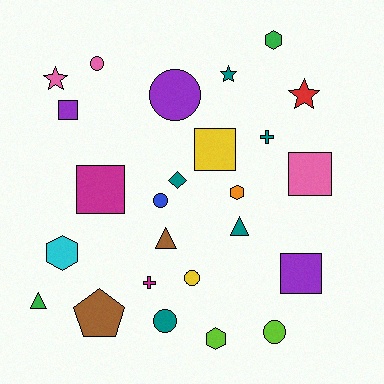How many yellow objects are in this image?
There are 2 yellow objects.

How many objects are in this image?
There are 25 objects.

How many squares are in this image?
There are 5 squares.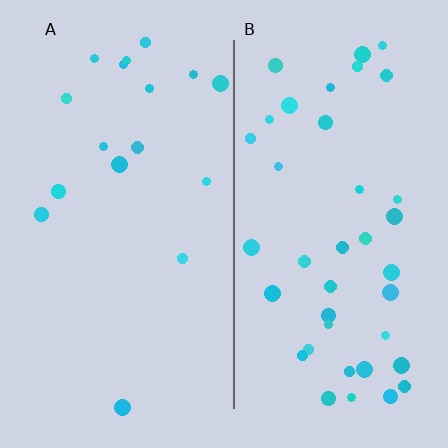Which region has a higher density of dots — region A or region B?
B (the right).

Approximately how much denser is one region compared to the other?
Approximately 2.4× — region B over region A.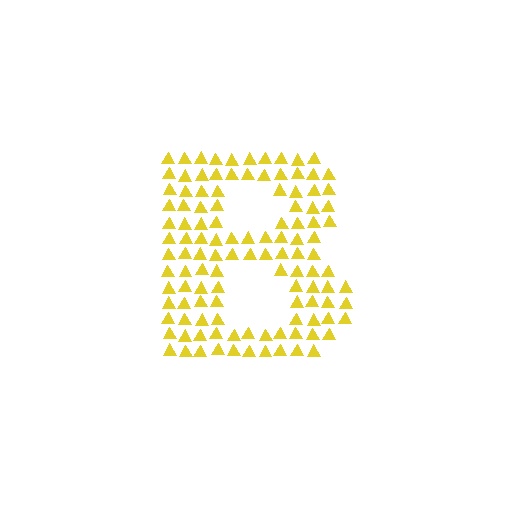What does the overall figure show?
The overall figure shows the letter B.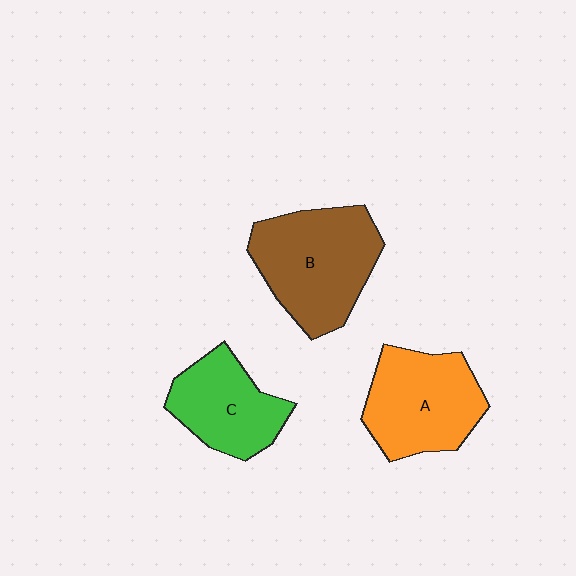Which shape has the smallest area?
Shape C (green).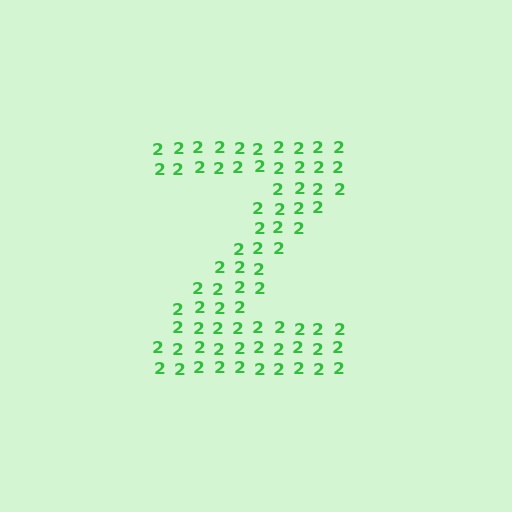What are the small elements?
The small elements are digit 2's.